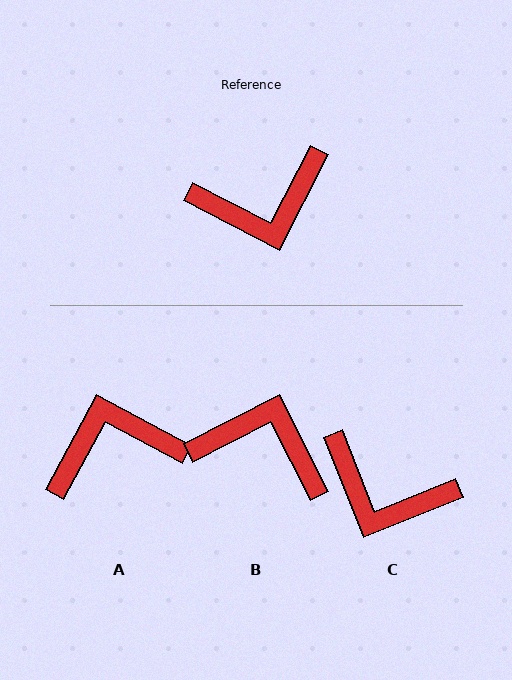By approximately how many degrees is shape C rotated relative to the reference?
Approximately 41 degrees clockwise.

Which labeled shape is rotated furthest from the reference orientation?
A, about 179 degrees away.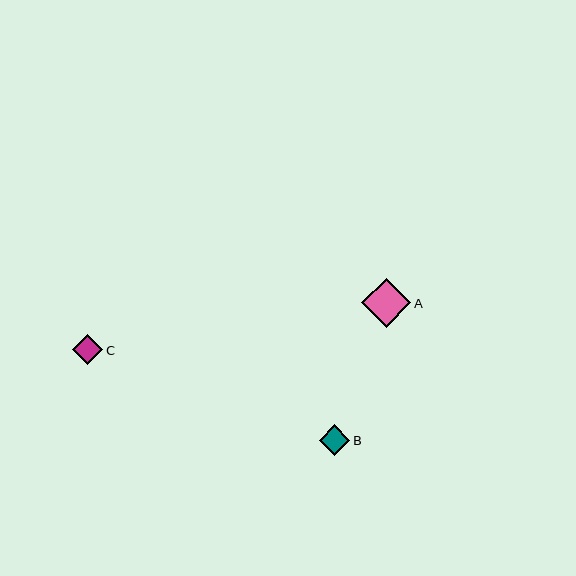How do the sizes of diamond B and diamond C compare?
Diamond B and diamond C are approximately the same size.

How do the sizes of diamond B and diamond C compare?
Diamond B and diamond C are approximately the same size.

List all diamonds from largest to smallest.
From largest to smallest: A, B, C.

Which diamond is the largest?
Diamond A is the largest with a size of approximately 49 pixels.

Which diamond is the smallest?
Diamond C is the smallest with a size of approximately 30 pixels.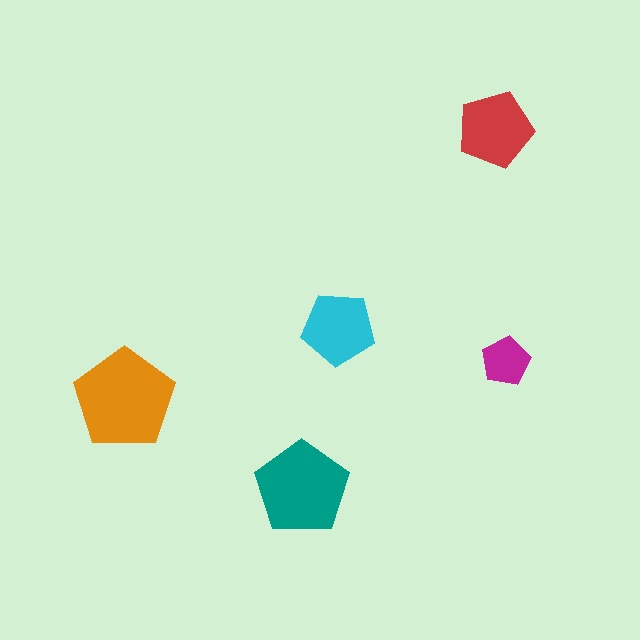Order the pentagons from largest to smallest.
the orange one, the teal one, the red one, the cyan one, the magenta one.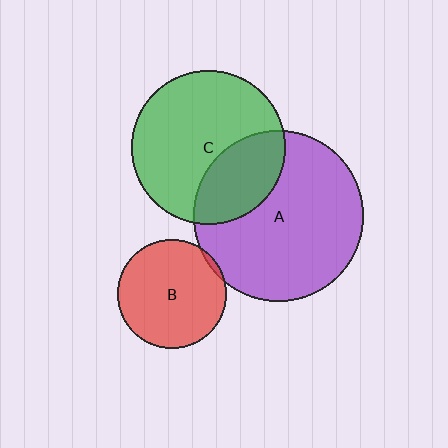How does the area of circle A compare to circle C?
Approximately 1.2 times.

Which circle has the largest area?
Circle A (purple).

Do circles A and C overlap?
Yes.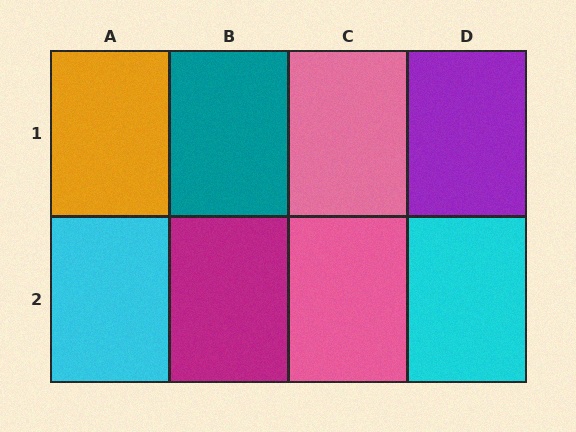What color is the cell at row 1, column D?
Purple.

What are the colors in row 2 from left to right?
Cyan, magenta, pink, cyan.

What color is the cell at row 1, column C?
Pink.